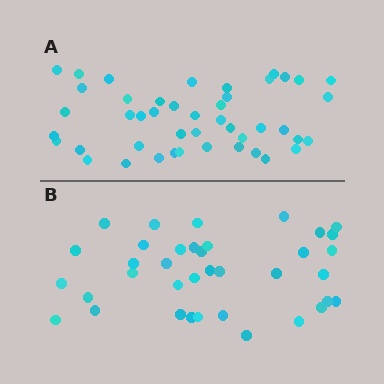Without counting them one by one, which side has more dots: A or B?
Region A (the top region) has more dots.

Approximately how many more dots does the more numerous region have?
Region A has roughly 8 or so more dots than region B.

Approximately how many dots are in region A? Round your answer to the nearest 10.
About 40 dots. (The exact count is 45, which rounds to 40.)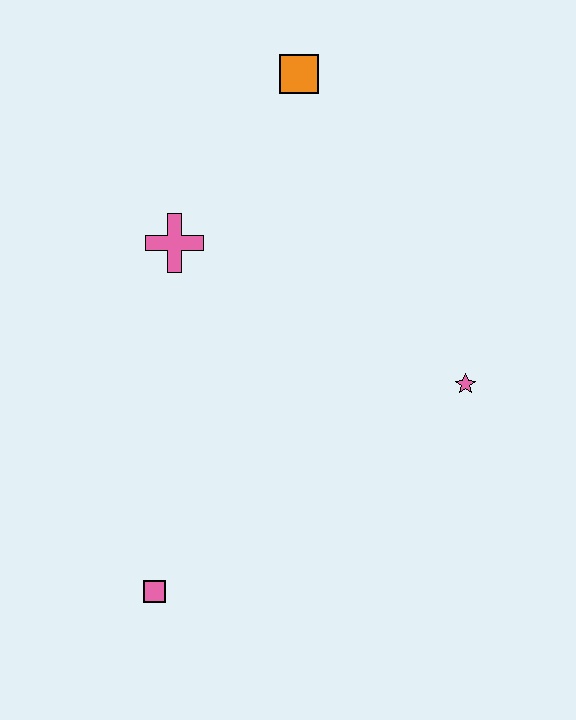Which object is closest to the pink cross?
The orange square is closest to the pink cross.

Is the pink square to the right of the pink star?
No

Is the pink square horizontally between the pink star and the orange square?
No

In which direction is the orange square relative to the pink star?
The orange square is above the pink star.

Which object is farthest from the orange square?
The pink square is farthest from the orange square.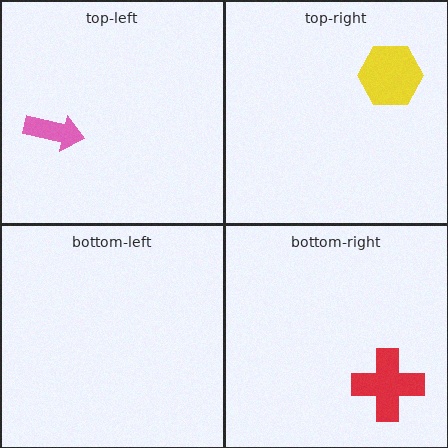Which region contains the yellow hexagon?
The top-right region.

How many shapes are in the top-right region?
1.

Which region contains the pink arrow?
The top-left region.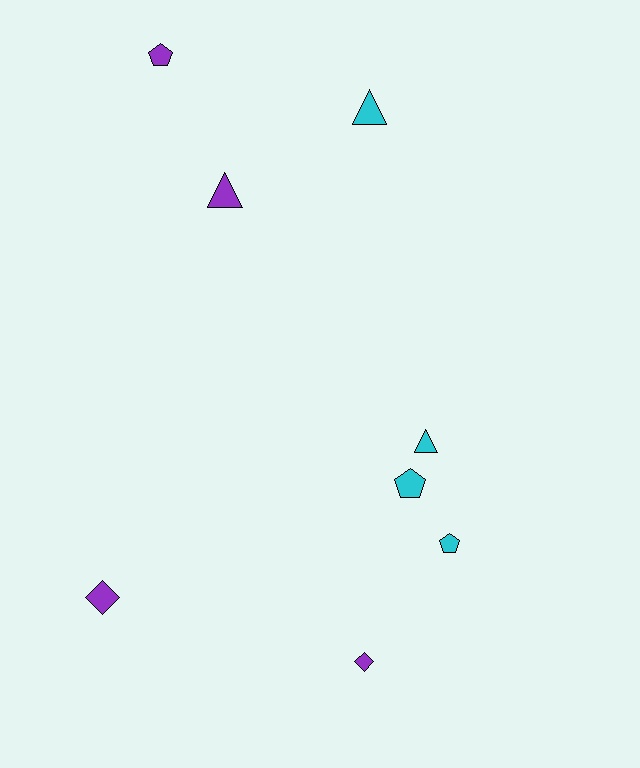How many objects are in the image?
There are 8 objects.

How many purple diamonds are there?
There are 2 purple diamonds.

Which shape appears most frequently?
Pentagon, with 3 objects.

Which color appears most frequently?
Purple, with 4 objects.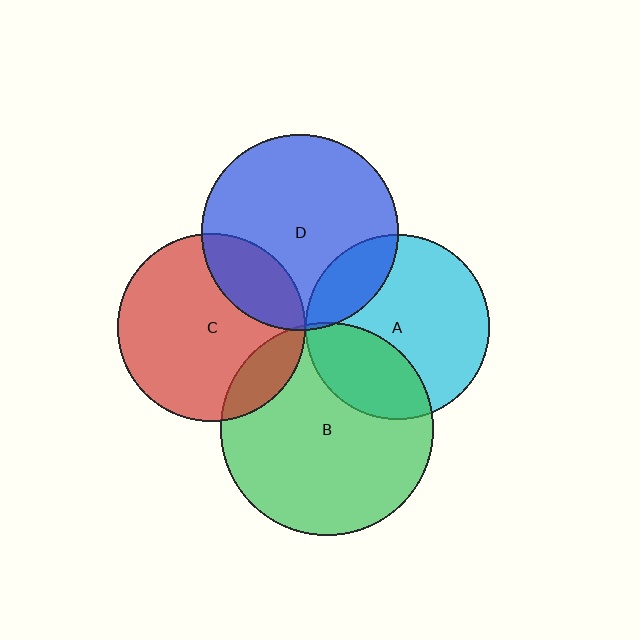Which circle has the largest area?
Circle B (green).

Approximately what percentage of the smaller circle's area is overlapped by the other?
Approximately 5%.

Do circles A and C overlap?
Yes.